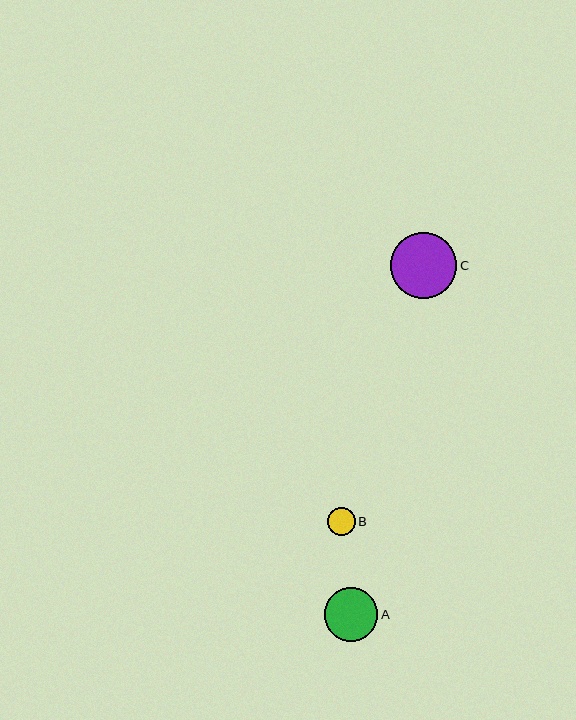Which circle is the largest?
Circle C is the largest with a size of approximately 66 pixels.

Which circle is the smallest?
Circle B is the smallest with a size of approximately 28 pixels.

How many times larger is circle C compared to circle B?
Circle C is approximately 2.4 times the size of circle B.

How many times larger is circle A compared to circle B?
Circle A is approximately 1.9 times the size of circle B.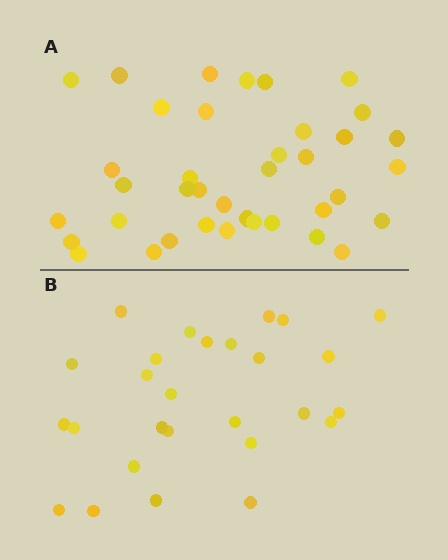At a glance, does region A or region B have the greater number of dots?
Region A (the top region) has more dots.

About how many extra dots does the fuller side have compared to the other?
Region A has roughly 12 or so more dots than region B.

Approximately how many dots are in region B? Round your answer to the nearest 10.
About 30 dots. (The exact count is 27, which rounds to 30.)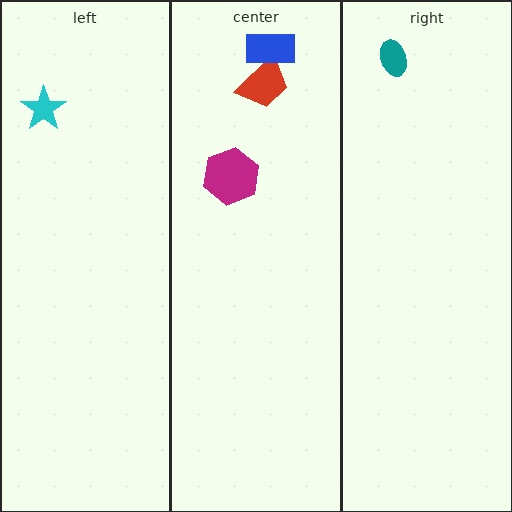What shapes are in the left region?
The cyan star.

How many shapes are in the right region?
1.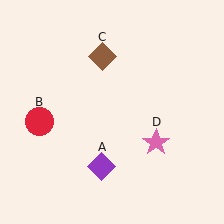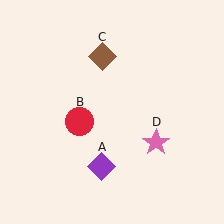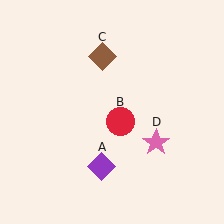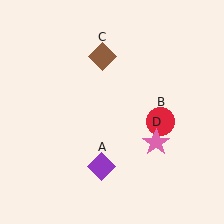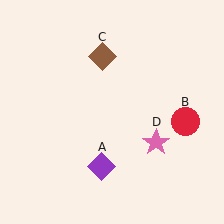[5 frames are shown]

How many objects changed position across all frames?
1 object changed position: red circle (object B).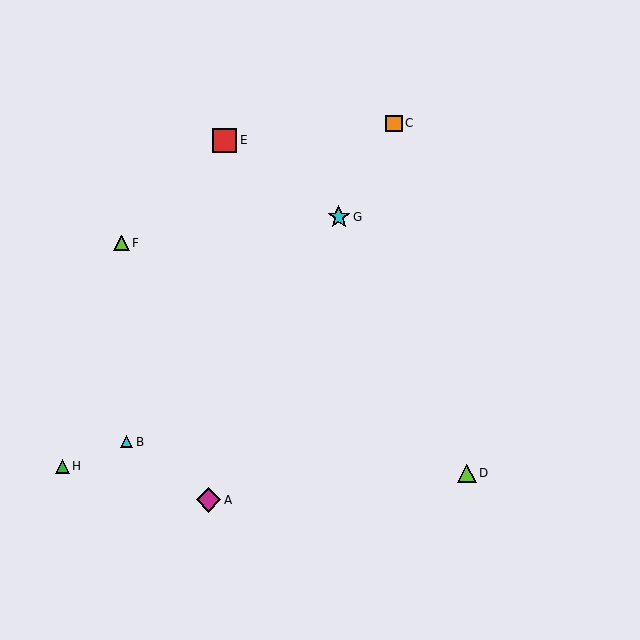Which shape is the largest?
The magenta diamond (labeled A) is the largest.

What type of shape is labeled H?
Shape H is a green triangle.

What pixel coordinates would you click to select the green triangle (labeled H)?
Click at (62, 466) to select the green triangle H.